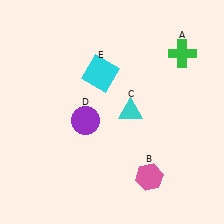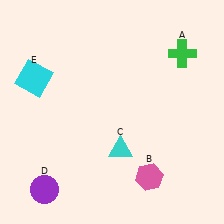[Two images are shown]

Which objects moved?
The objects that moved are: the cyan triangle (C), the purple circle (D), the cyan square (E).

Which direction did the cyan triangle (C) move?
The cyan triangle (C) moved down.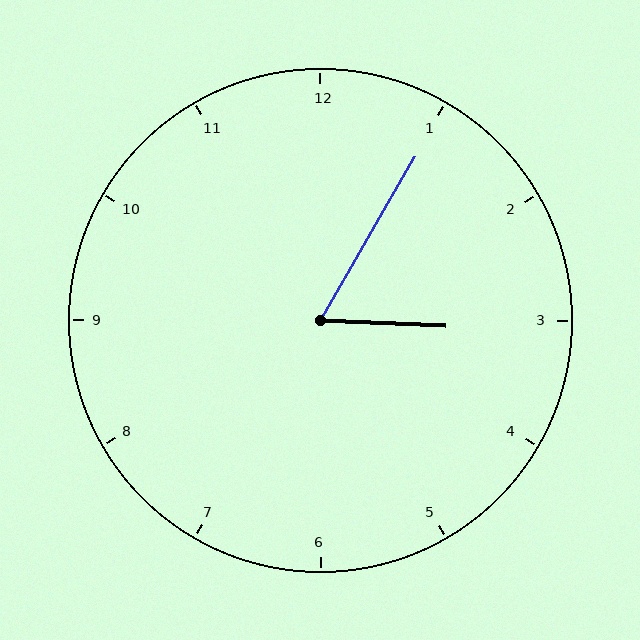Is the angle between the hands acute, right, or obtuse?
It is acute.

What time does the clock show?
3:05.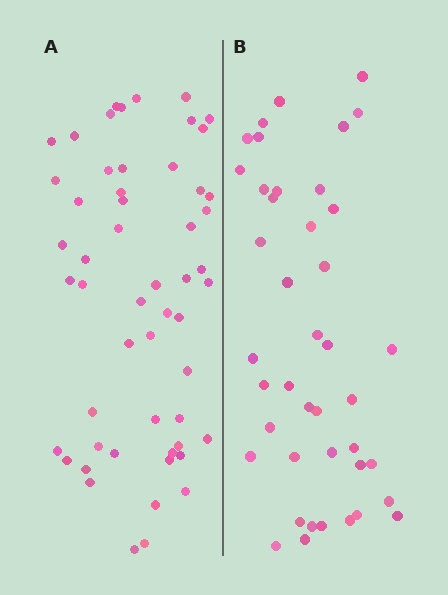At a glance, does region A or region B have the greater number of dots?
Region A (the left region) has more dots.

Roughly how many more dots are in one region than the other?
Region A has roughly 12 or so more dots than region B.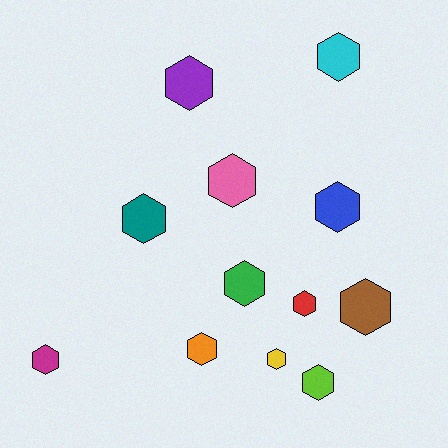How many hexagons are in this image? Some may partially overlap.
There are 12 hexagons.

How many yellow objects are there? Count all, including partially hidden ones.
There is 1 yellow object.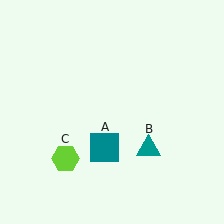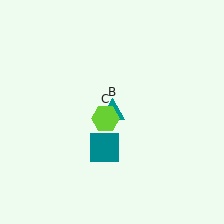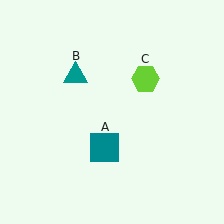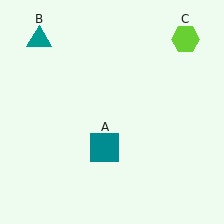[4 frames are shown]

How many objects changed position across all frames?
2 objects changed position: teal triangle (object B), lime hexagon (object C).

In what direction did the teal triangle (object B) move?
The teal triangle (object B) moved up and to the left.